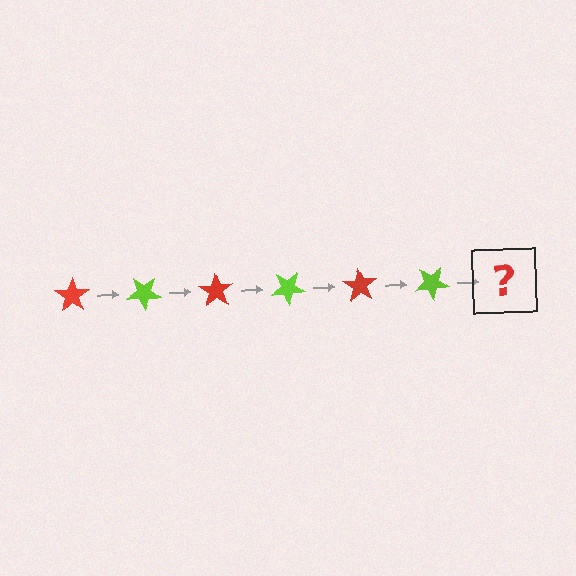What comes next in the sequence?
The next element should be a red star, rotated 210 degrees from the start.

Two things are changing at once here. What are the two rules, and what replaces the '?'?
The two rules are that it rotates 35 degrees each step and the color cycles through red and lime. The '?' should be a red star, rotated 210 degrees from the start.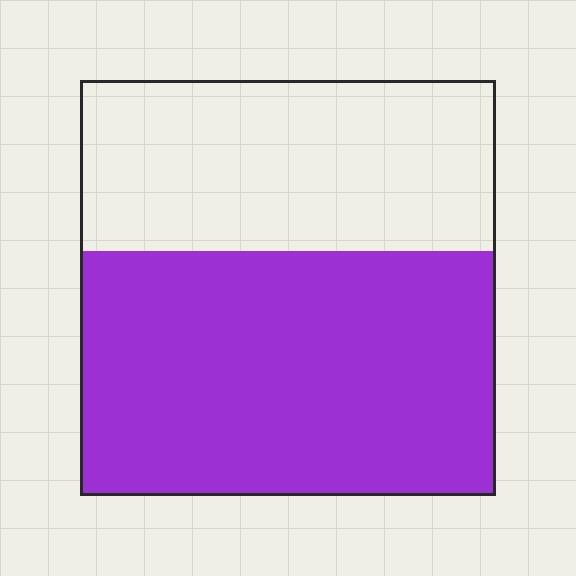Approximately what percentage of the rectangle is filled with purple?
Approximately 60%.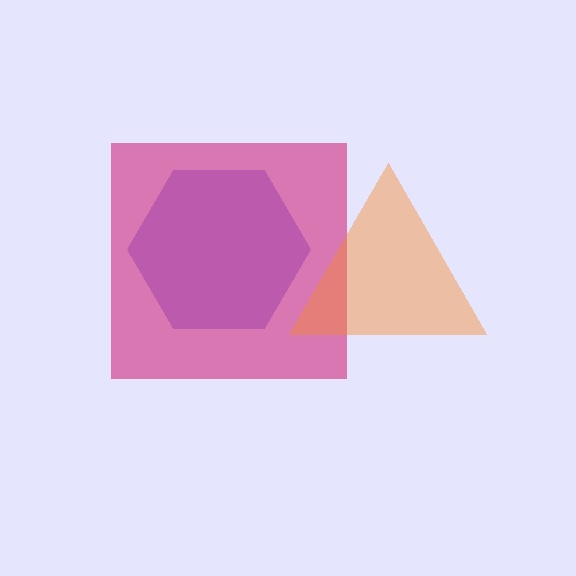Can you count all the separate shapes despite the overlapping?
Yes, there are 3 separate shapes.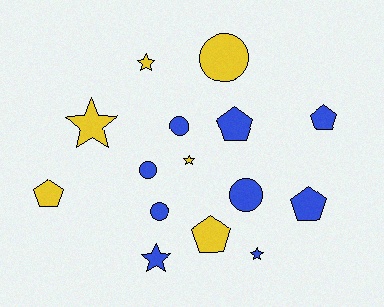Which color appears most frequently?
Blue, with 9 objects.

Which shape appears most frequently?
Circle, with 5 objects.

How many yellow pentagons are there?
There are 2 yellow pentagons.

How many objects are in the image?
There are 15 objects.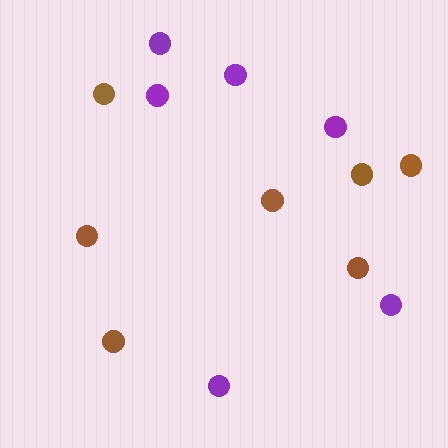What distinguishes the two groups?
There are 2 groups: one group of brown circles (7) and one group of purple circles (6).